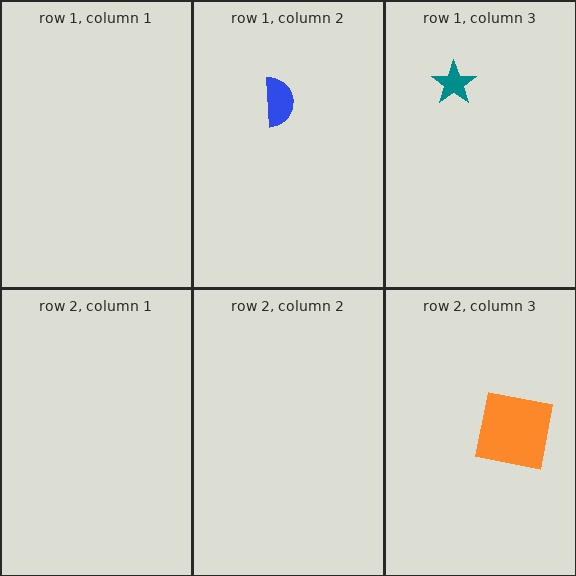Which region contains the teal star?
The row 1, column 3 region.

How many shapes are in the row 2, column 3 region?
1.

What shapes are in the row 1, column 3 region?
The teal star.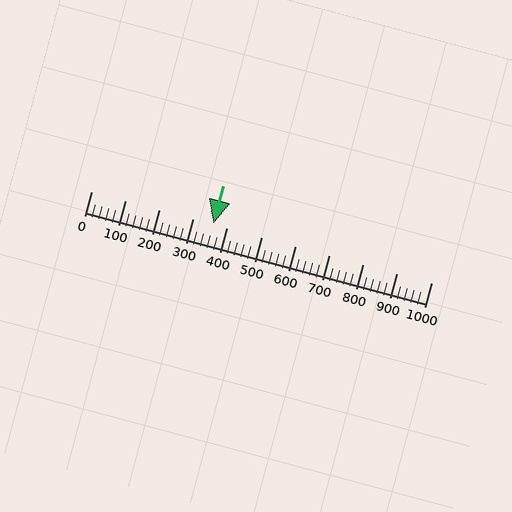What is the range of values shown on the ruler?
The ruler shows values from 0 to 1000.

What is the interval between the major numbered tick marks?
The major tick marks are spaced 100 units apart.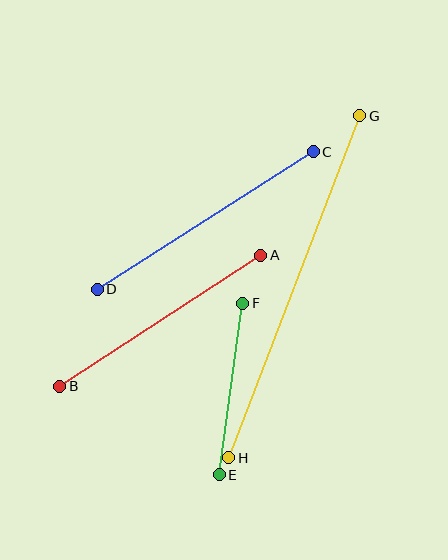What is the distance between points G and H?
The distance is approximately 366 pixels.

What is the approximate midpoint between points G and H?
The midpoint is at approximately (294, 287) pixels.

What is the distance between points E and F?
The distance is approximately 173 pixels.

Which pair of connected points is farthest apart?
Points G and H are farthest apart.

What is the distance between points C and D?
The distance is approximately 256 pixels.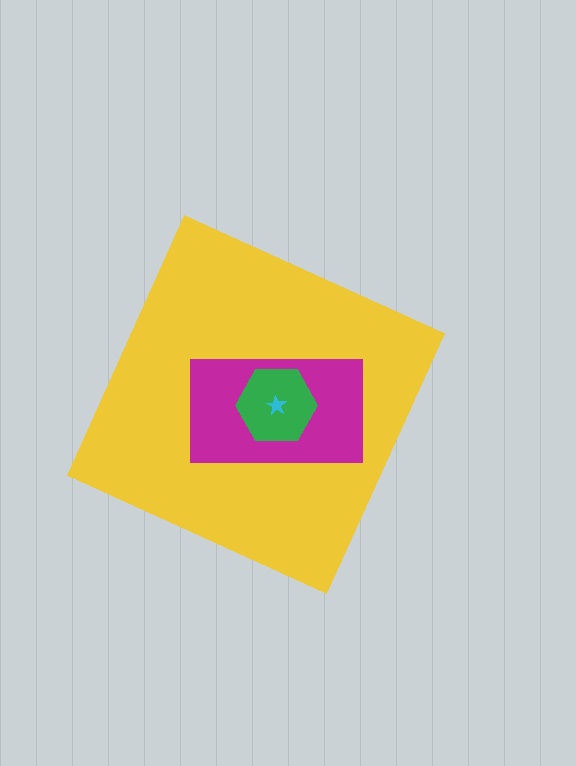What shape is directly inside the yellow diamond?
The magenta rectangle.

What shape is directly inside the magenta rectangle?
The green hexagon.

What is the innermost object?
The cyan star.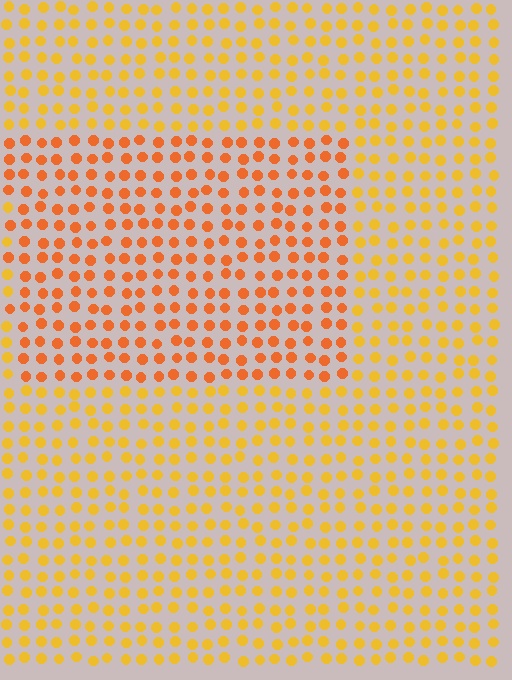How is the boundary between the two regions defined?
The boundary is defined purely by a slight shift in hue (about 26 degrees). Spacing, size, and orientation are identical on both sides.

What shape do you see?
I see a rectangle.